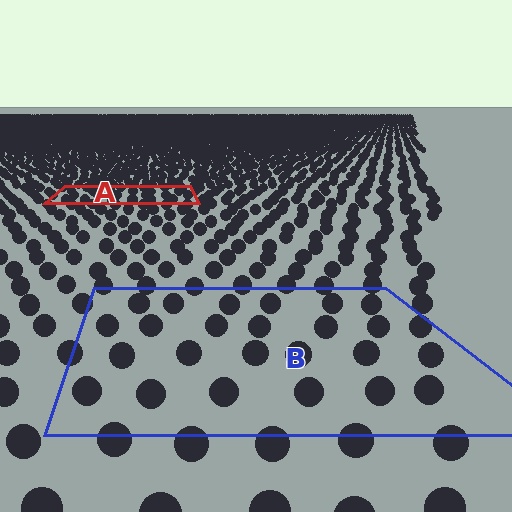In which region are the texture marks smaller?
The texture marks are smaller in region A, because it is farther away.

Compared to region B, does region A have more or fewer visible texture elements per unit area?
Region A has more texture elements per unit area — they are packed more densely because it is farther away.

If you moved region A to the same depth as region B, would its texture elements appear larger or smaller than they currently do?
They would appear larger. At a closer depth, the same texture elements are projected at a bigger on-screen size.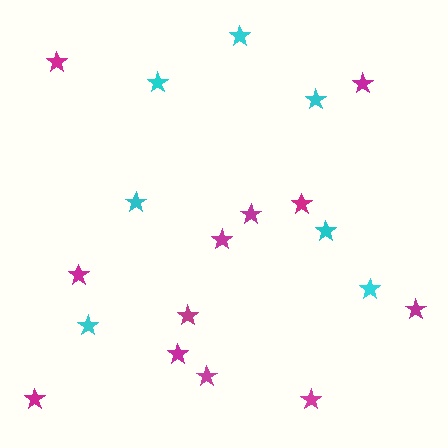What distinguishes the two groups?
There are 2 groups: one group of cyan stars (7) and one group of magenta stars (12).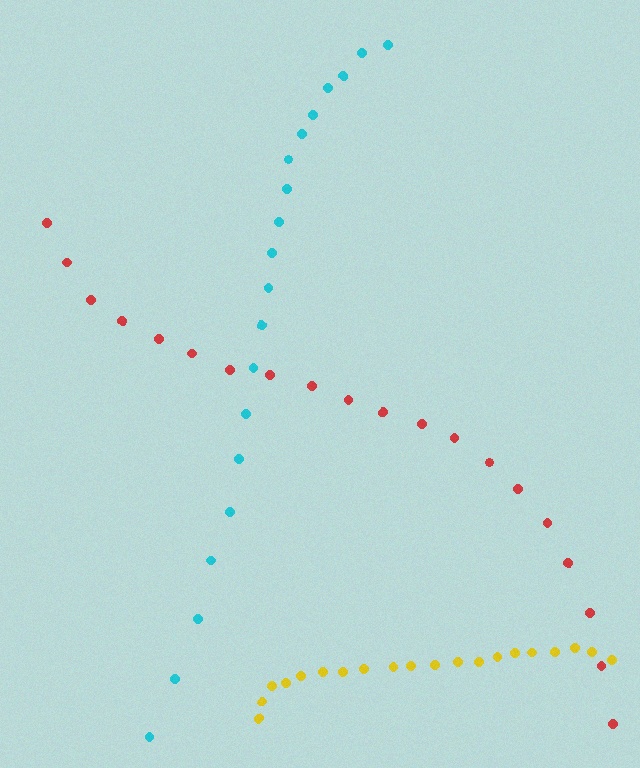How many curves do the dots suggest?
There are 3 distinct paths.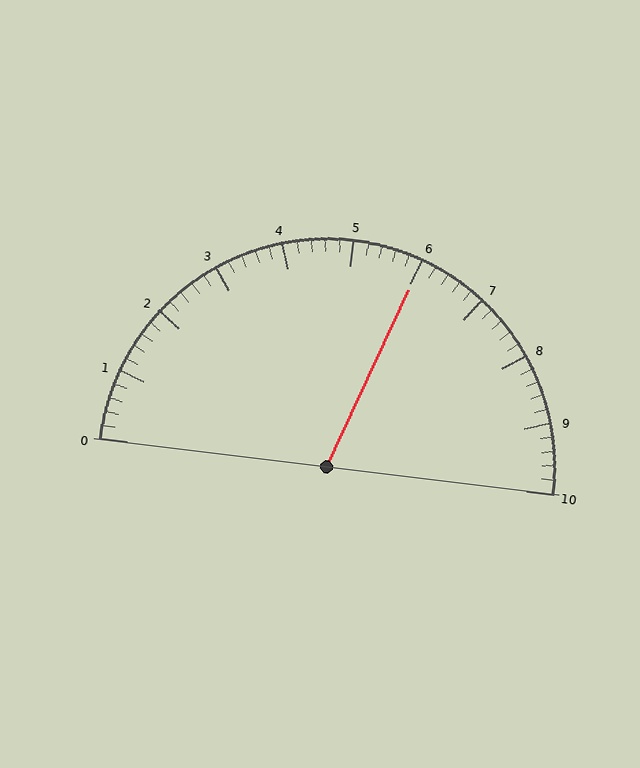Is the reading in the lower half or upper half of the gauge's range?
The reading is in the upper half of the range (0 to 10).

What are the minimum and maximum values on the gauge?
The gauge ranges from 0 to 10.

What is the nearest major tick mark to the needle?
The nearest major tick mark is 6.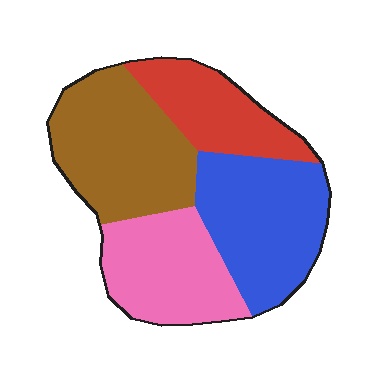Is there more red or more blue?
Blue.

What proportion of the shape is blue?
Blue takes up about one quarter (1/4) of the shape.